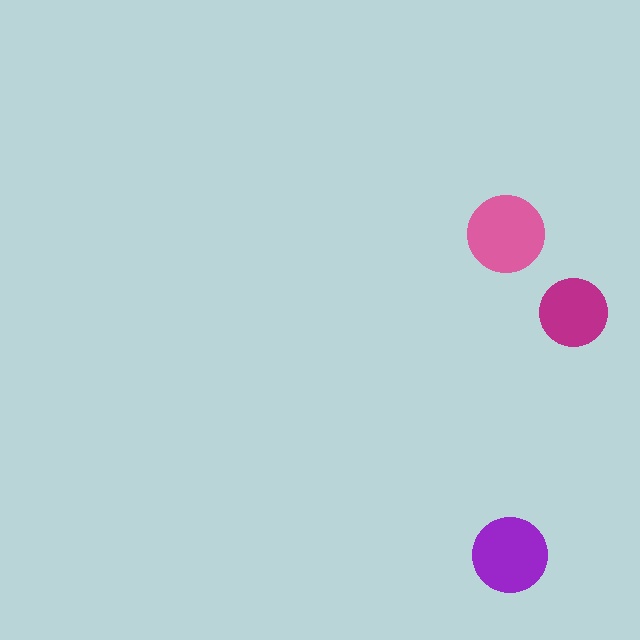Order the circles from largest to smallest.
the pink one, the purple one, the magenta one.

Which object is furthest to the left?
The pink circle is leftmost.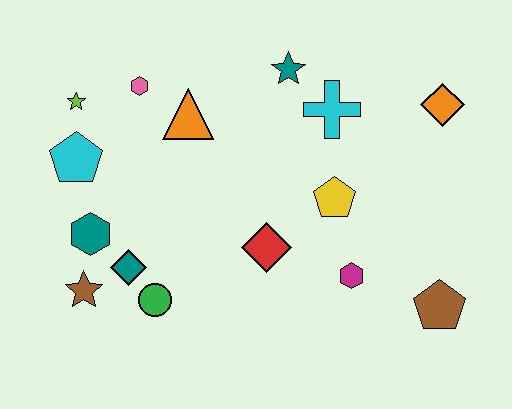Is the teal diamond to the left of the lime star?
No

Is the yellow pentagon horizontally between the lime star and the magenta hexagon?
Yes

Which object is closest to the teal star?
The cyan cross is closest to the teal star.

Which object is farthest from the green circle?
The orange diamond is farthest from the green circle.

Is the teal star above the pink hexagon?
Yes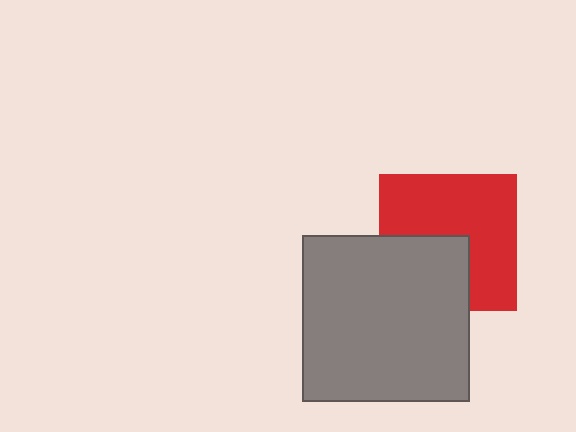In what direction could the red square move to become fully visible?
The red square could move toward the upper-right. That would shift it out from behind the gray square entirely.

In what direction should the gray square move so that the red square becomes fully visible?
The gray square should move toward the lower-left. That is the shortest direction to clear the overlap and leave the red square fully visible.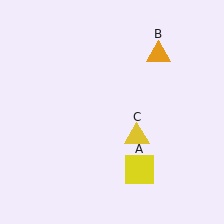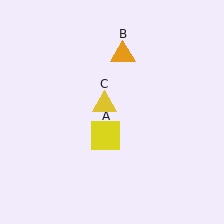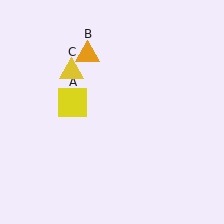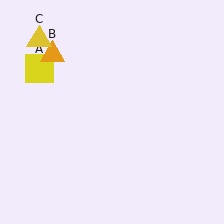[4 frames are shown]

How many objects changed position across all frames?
3 objects changed position: yellow square (object A), orange triangle (object B), yellow triangle (object C).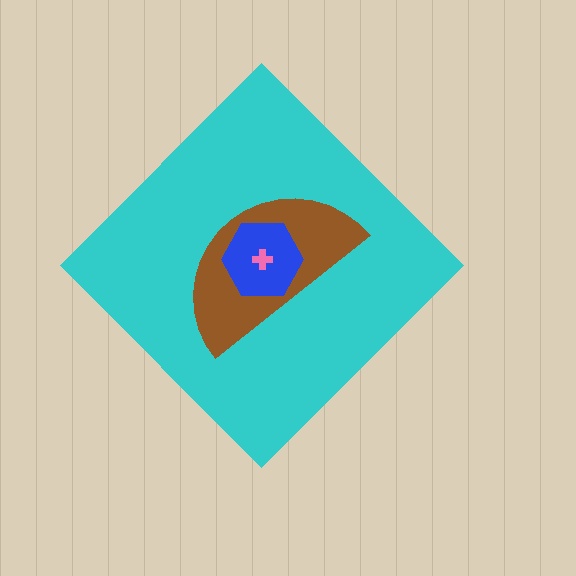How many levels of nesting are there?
4.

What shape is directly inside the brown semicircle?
The blue hexagon.